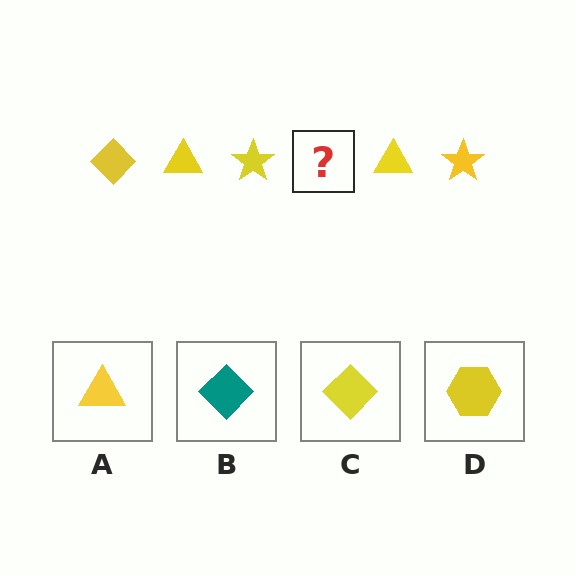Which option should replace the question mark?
Option C.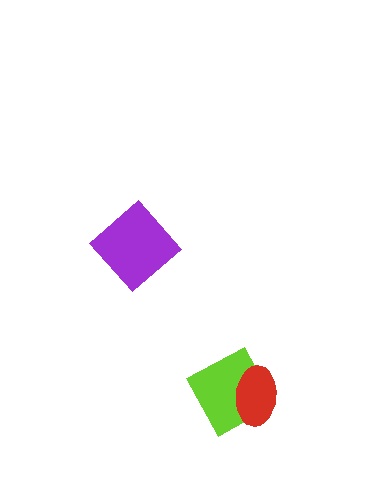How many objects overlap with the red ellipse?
1 object overlaps with the red ellipse.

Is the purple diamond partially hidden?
No, no other shape covers it.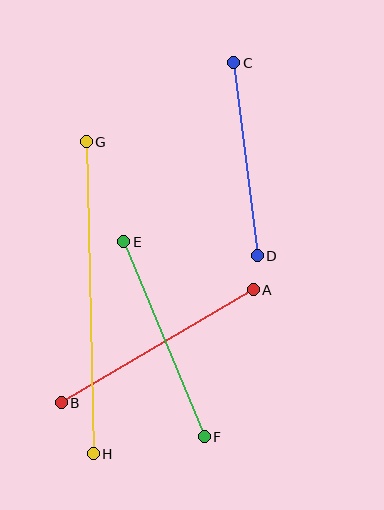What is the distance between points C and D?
The distance is approximately 194 pixels.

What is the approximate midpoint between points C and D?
The midpoint is at approximately (246, 159) pixels.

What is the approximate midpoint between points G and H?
The midpoint is at approximately (90, 298) pixels.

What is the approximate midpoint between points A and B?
The midpoint is at approximately (157, 346) pixels.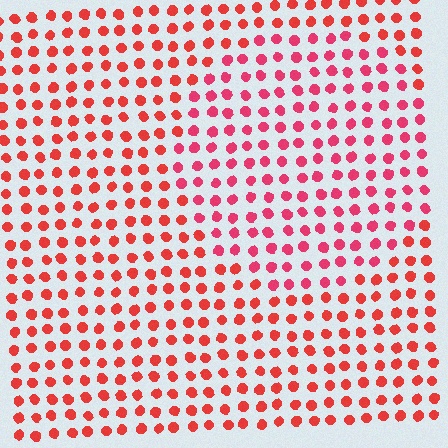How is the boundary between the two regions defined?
The boundary is defined purely by a slight shift in hue (about 20 degrees). Spacing, size, and orientation are identical on both sides.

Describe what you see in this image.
The image is filled with small red elements in a uniform arrangement. A circle-shaped region is visible where the elements are tinted to a slightly different hue, forming a subtle color boundary.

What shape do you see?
I see a circle.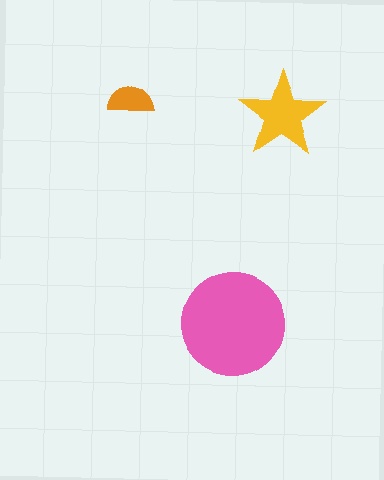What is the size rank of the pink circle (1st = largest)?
1st.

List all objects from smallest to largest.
The orange semicircle, the yellow star, the pink circle.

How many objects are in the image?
There are 3 objects in the image.